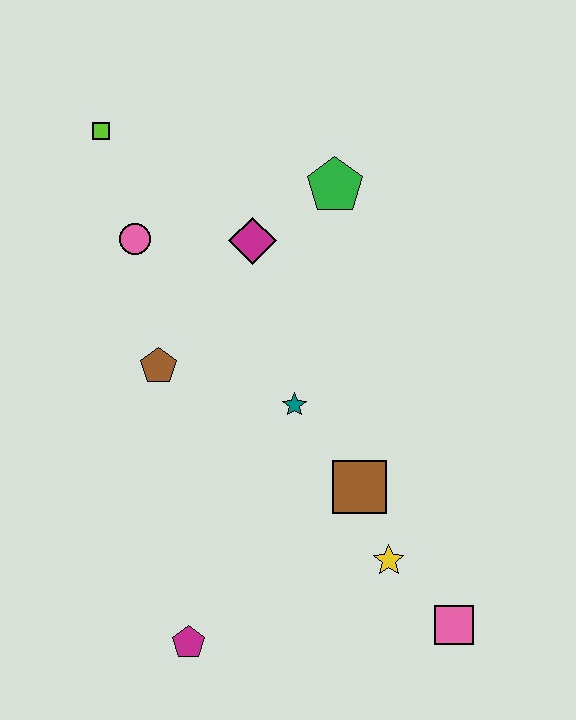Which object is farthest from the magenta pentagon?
The lime square is farthest from the magenta pentagon.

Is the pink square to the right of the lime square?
Yes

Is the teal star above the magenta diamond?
No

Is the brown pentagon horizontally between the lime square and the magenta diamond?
Yes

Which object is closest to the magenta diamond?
The green pentagon is closest to the magenta diamond.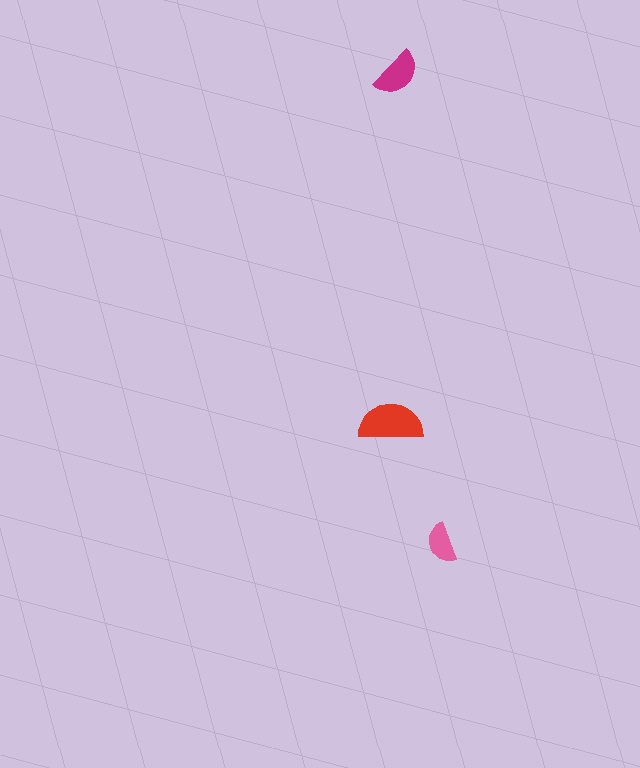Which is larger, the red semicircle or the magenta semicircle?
The red one.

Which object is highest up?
The magenta semicircle is topmost.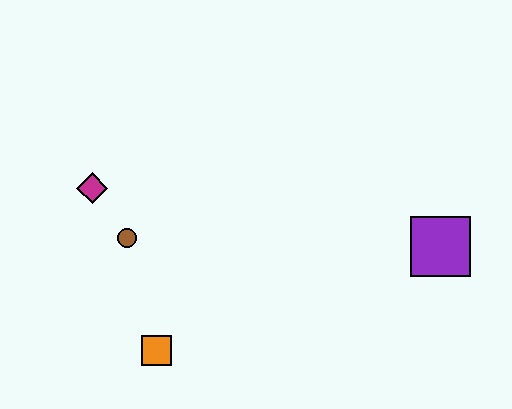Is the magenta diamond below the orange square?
No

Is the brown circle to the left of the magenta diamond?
No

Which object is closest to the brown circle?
The magenta diamond is closest to the brown circle.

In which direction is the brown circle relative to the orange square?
The brown circle is above the orange square.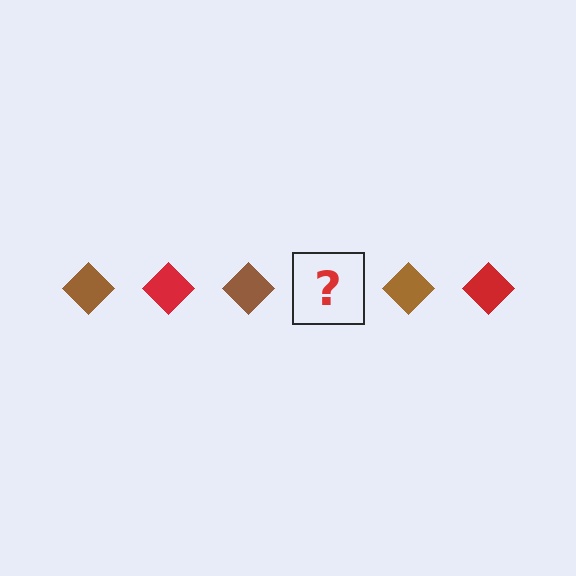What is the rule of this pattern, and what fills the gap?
The rule is that the pattern cycles through brown, red diamonds. The gap should be filled with a red diamond.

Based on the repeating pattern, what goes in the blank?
The blank should be a red diamond.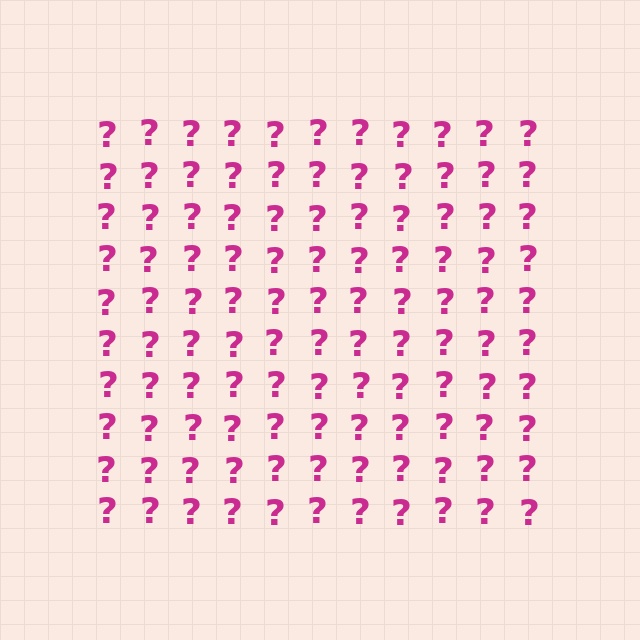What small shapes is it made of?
It is made of small question marks.